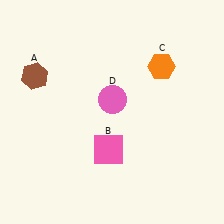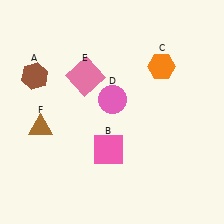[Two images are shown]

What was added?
A pink square (E), a brown triangle (F) were added in Image 2.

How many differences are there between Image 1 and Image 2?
There are 2 differences between the two images.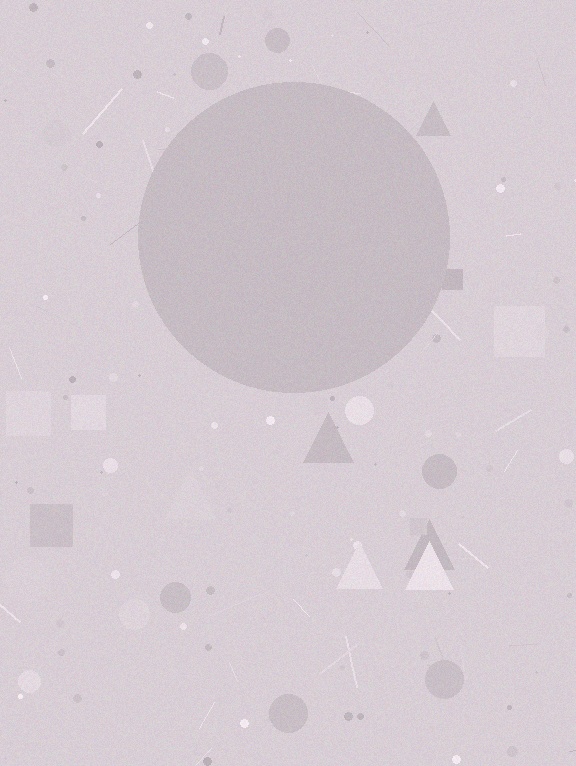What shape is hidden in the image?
A circle is hidden in the image.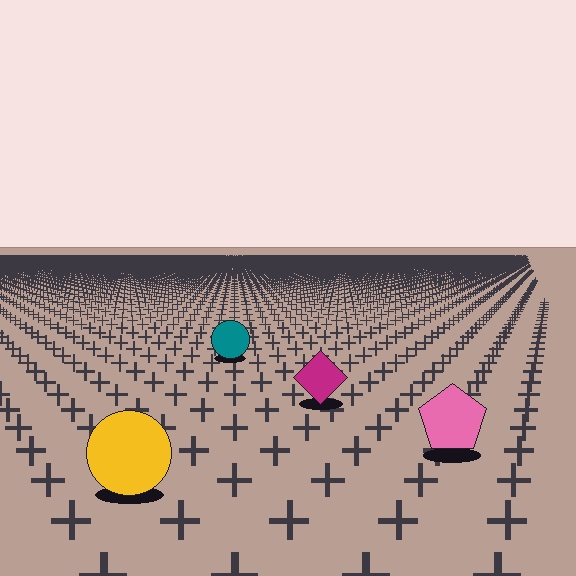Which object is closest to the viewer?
The yellow circle is closest. The texture marks near it are larger and more spread out.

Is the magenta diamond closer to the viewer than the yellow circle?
No. The yellow circle is closer — you can tell from the texture gradient: the ground texture is coarser near it.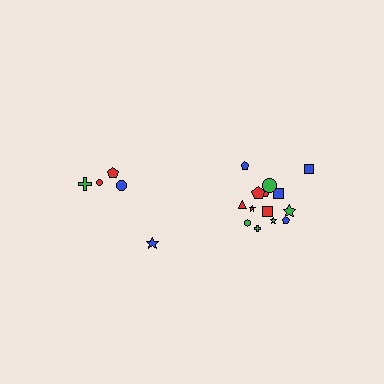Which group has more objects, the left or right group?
The right group.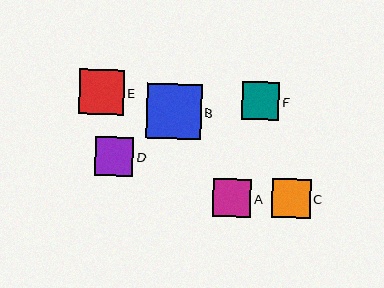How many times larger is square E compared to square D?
Square E is approximately 1.2 times the size of square D.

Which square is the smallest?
Square F is the smallest with a size of approximately 38 pixels.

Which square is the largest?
Square B is the largest with a size of approximately 55 pixels.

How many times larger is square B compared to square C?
Square B is approximately 1.4 times the size of square C.